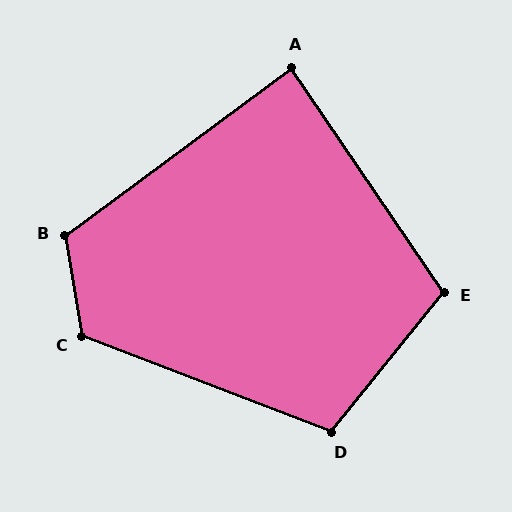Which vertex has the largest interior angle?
C, at approximately 120 degrees.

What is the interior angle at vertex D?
Approximately 108 degrees (obtuse).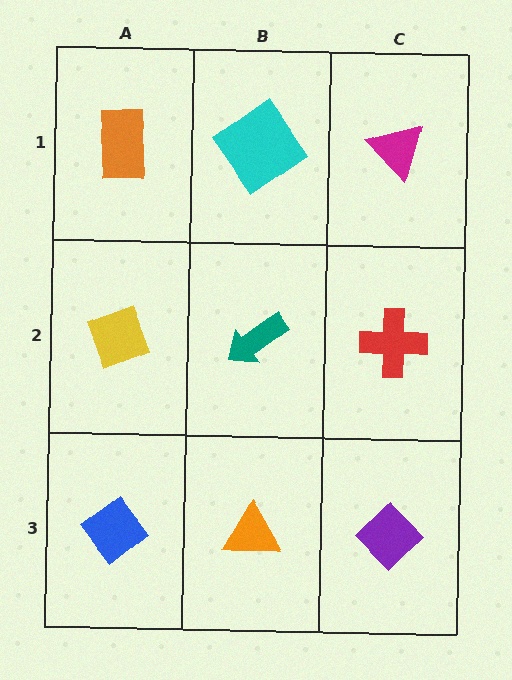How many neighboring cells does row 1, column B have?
3.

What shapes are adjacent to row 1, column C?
A red cross (row 2, column C), a cyan diamond (row 1, column B).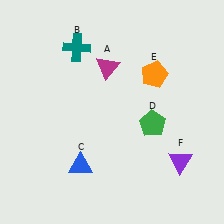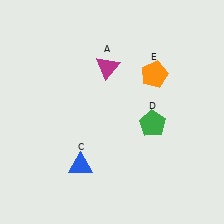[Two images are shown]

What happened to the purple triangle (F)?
The purple triangle (F) was removed in Image 2. It was in the bottom-right area of Image 1.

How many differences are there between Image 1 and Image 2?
There are 2 differences between the two images.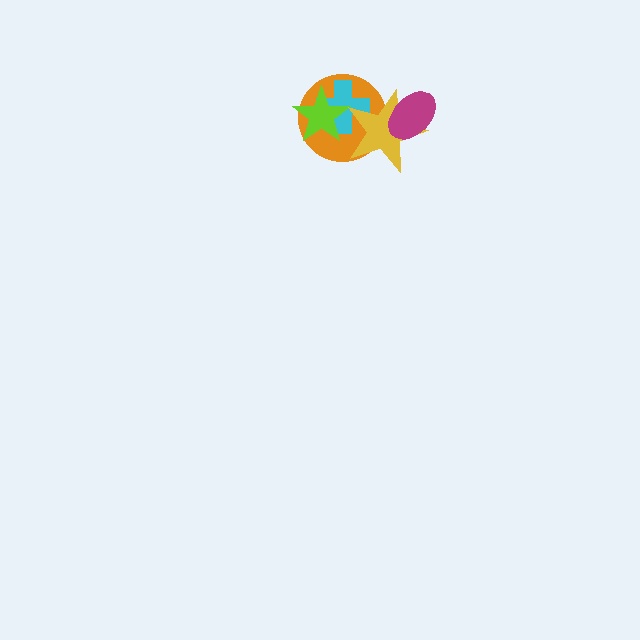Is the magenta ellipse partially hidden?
No, no other shape covers it.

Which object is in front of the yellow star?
The magenta ellipse is in front of the yellow star.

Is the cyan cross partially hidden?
Yes, it is partially covered by another shape.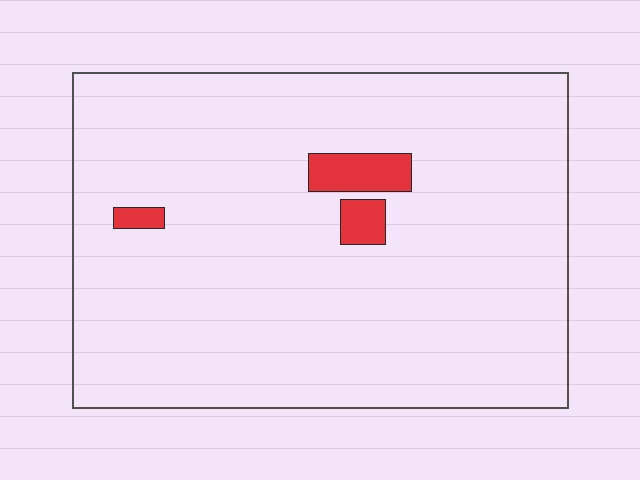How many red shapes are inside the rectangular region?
3.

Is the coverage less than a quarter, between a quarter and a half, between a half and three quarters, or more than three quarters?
Less than a quarter.